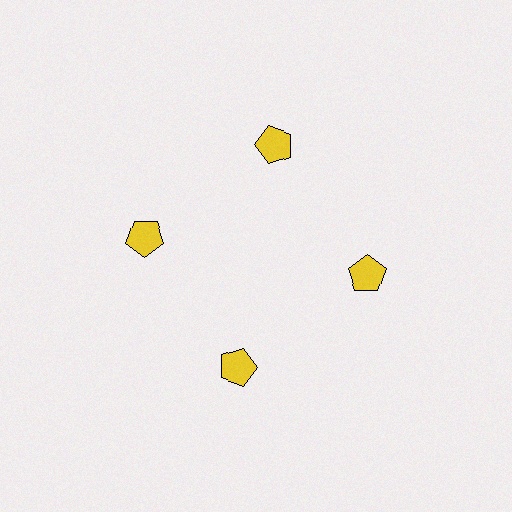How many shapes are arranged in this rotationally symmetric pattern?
There are 4 shapes, arranged in 4 groups of 1.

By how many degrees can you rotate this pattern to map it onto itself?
The pattern maps onto itself every 90 degrees of rotation.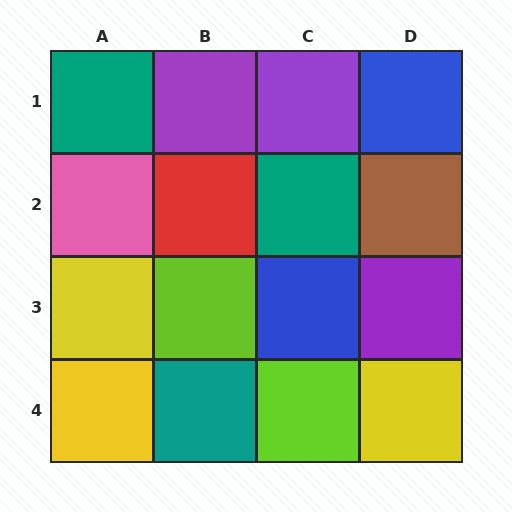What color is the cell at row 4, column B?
Teal.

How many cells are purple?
3 cells are purple.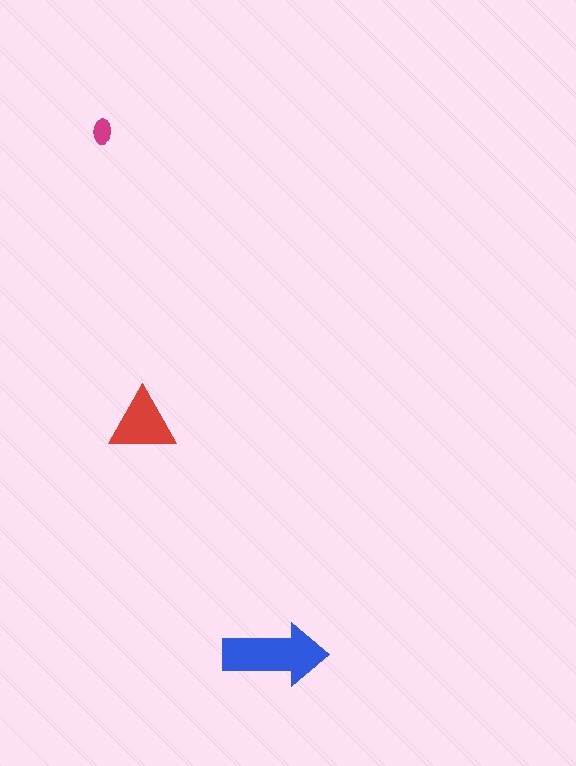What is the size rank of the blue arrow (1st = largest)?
1st.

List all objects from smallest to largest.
The magenta ellipse, the red triangle, the blue arrow.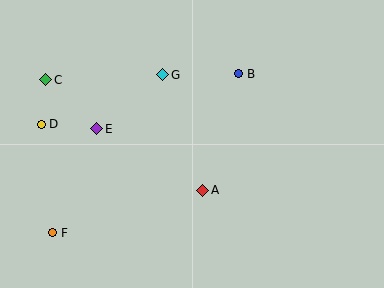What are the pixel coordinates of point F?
Point F is at (53, 233).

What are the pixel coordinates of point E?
Point E is at (97, 129).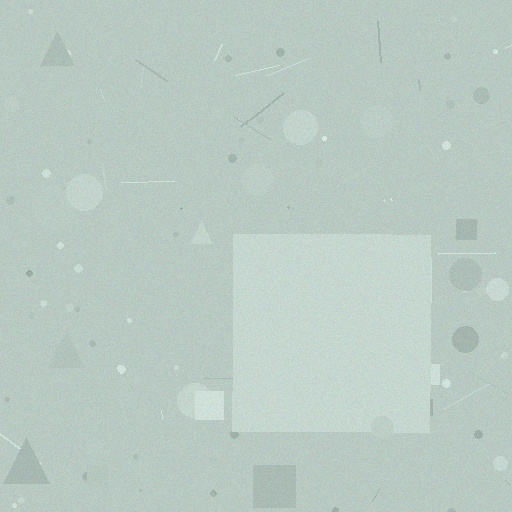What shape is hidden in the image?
A square is hidden in the image.